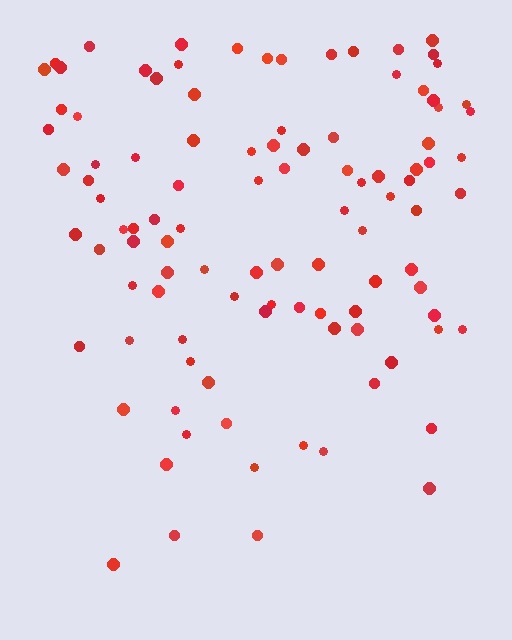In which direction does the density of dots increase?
From bottom to top, with the top side densest.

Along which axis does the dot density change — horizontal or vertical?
Vertical.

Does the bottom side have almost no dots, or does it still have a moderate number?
Still a moderate number, just noticeably fewer than the top.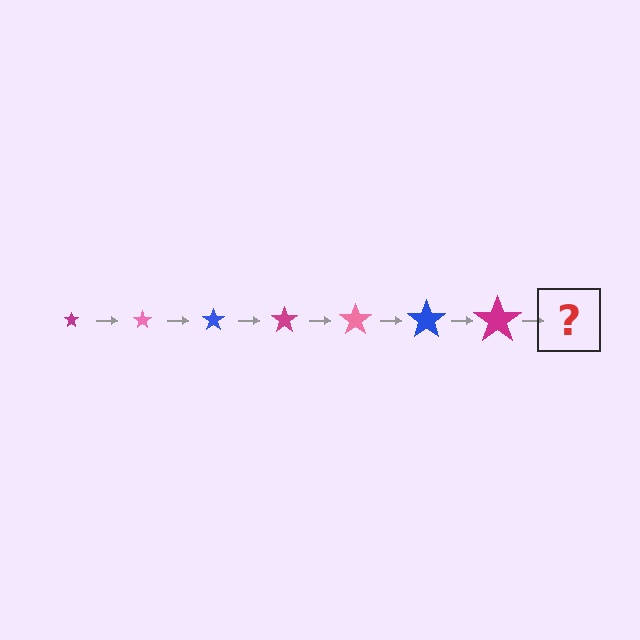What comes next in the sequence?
The next element should be a pink star, larger than the previous one.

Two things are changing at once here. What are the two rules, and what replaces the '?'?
The two rules are that the star grows larger each step and the color cycles through magenta, pink, and blue. The '?' should be a pink star, larger than the previous one.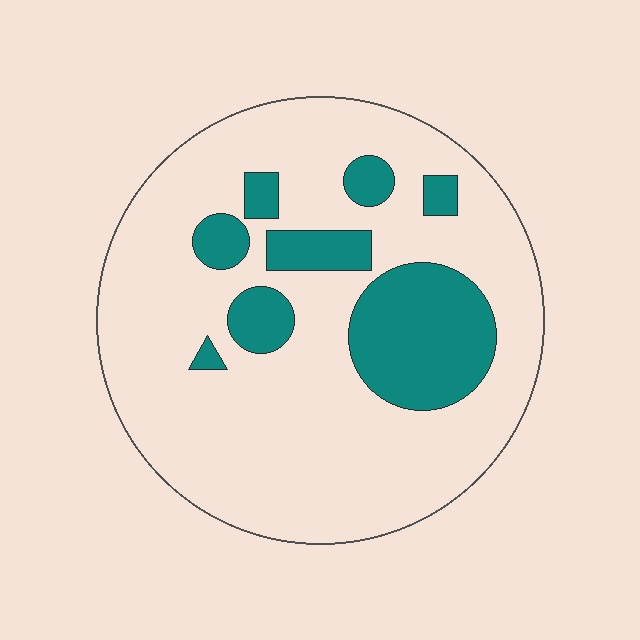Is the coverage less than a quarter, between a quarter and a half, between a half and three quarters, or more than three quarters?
Less than a quarter.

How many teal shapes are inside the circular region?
8.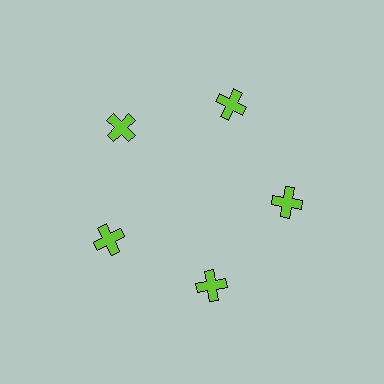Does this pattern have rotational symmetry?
Yes, this pattern has 5-fold rotational symmetry. It looks the same after rotating 72 degrees around the center.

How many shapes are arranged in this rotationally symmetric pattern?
There are 5 shapes, arranged in 5 groups of 1.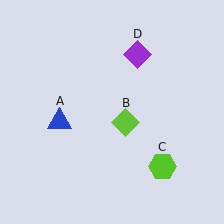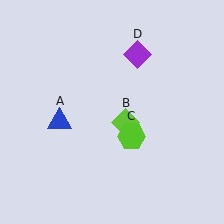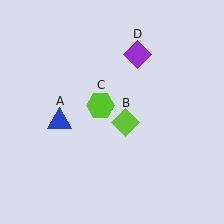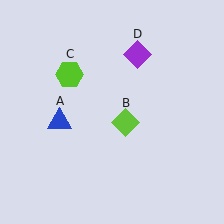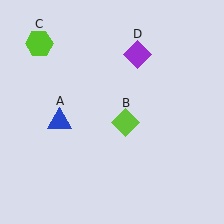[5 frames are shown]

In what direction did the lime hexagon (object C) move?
The lime hexagon (object C) moved up and to the left.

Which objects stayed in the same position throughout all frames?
Blue triangle (object A) and lime diamond (object B) and purple diamond (object D) remained stationary.